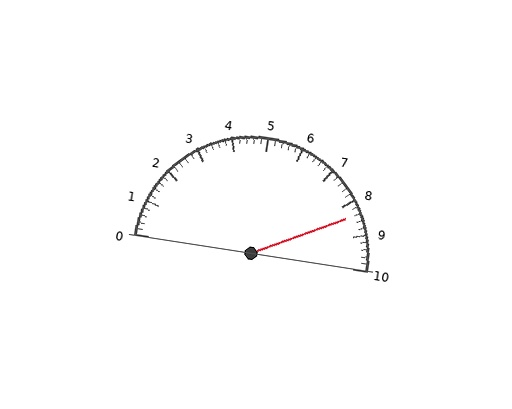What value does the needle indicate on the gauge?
The needle indicates approximately 8.4.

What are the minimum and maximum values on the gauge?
The gauge ranges from 0 to 10.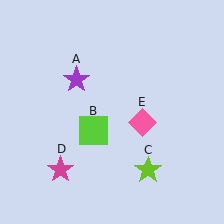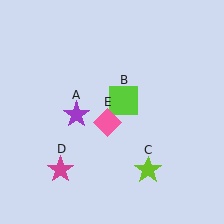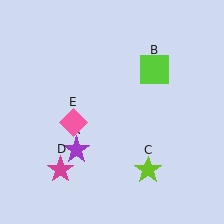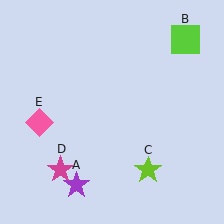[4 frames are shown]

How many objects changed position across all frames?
3 objects changed position: purple star (object A), lime square (object B), pink diamond (object E).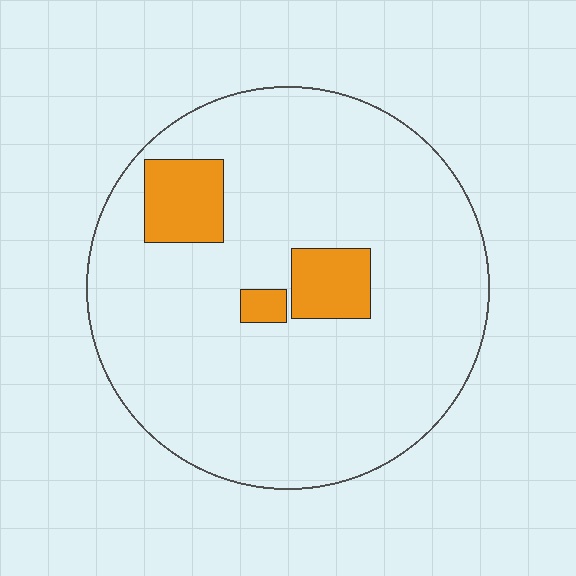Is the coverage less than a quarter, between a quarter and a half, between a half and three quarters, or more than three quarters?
Less than a quarter.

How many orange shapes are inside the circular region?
3.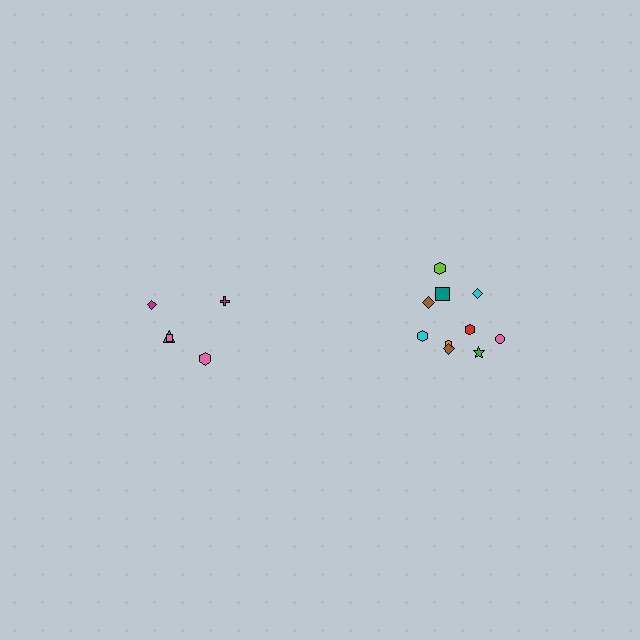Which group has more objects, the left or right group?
The right group.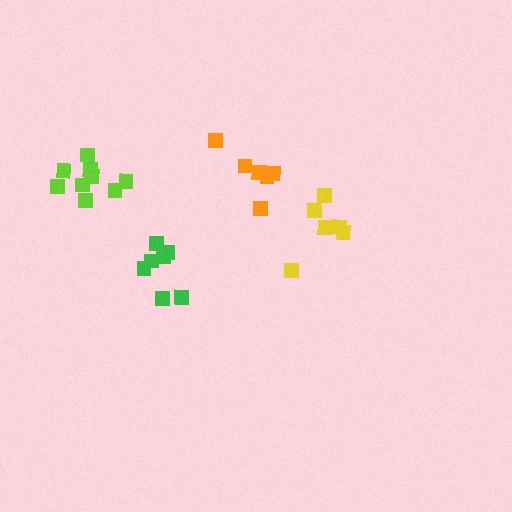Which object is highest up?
The orange cluster is topmost.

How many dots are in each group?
Group 1: 9 dots, Group 2: 6 dots, Group 3: 7 dots, Group 4: 6 dots (28 total).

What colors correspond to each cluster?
The clusters are colored: lime, yellow, green, orange.